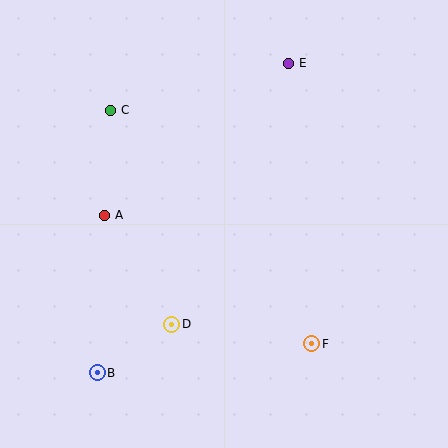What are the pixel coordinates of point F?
Point F is at (312, 344).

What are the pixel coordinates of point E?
Point E is at (289, 63).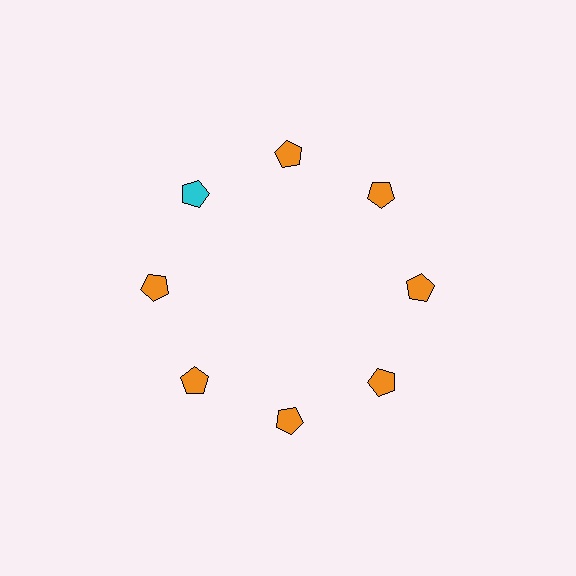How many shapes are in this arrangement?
There are 8 shapes arranged in a ring pattern.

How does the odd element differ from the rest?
It has a different color: cyan instead of orange.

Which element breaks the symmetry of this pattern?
The cyan pentagon at roughly the 10 o'clock position breaks the symmetry. All other shapes are orange pentagons.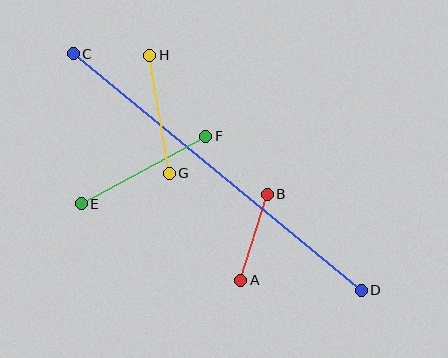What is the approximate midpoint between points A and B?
The midpoint is at approximately (254, 237) pixels.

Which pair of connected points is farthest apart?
Points C and D are farthest apart.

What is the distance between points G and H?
The distance is approximately 120 pixels.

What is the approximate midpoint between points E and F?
The midpoint is at approximately (143, 170) pixels.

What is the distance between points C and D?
The distance is approximately 373 pixels.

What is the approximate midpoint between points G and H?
The midpoint is at approximately (159, 114) pixels.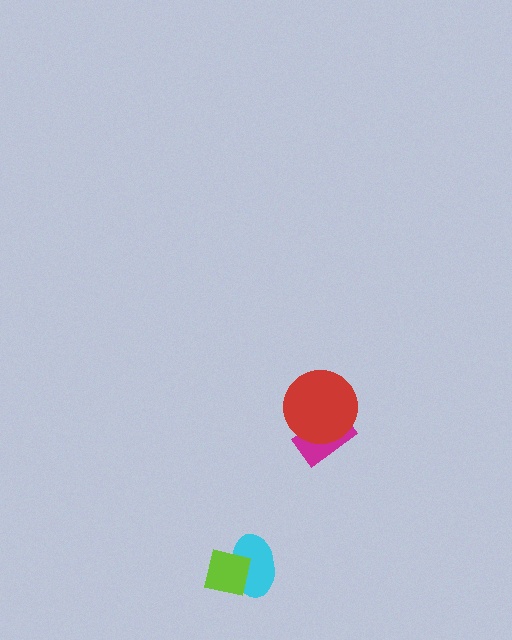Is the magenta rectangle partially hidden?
Yes, it is partially covered by another shape.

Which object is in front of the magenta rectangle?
The red circle is in front of the magenta rectangle.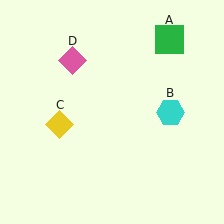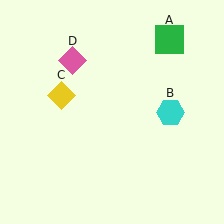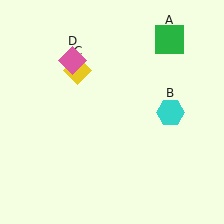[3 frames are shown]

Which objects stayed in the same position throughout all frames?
Green square (object A) and cyan hexagon (object B) and pink diamond (object D) remained stationary.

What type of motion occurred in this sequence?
The yellow diamond (object C) rotated clockwise around the center of the scene.